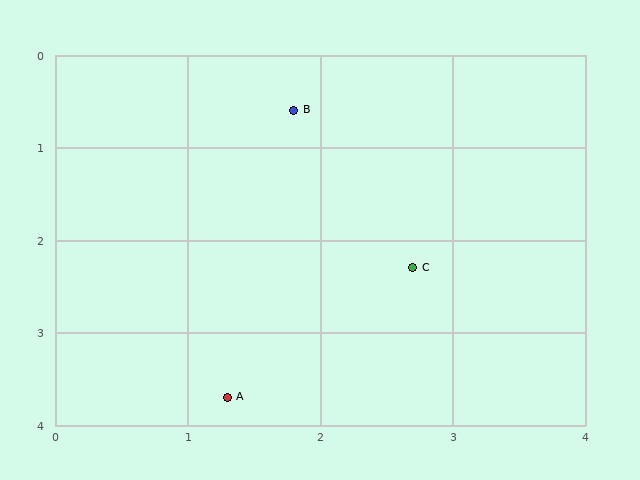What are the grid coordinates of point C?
Point C is at approximately (2.7, 2.3).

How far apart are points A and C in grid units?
Points A and C are about 2.0 grid units apart.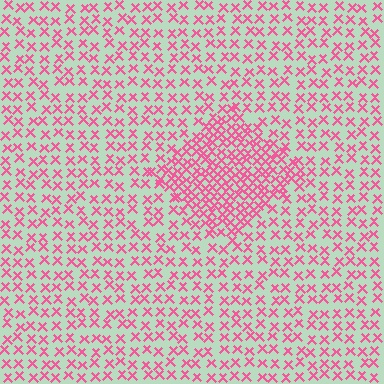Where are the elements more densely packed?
The elements are more densely packed inside the diamond boundary.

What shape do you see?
I see a diamond.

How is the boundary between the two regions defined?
The boundary is defined by a change in element density (approximately 2.1x ratio). All elements are the same color, size, and shape.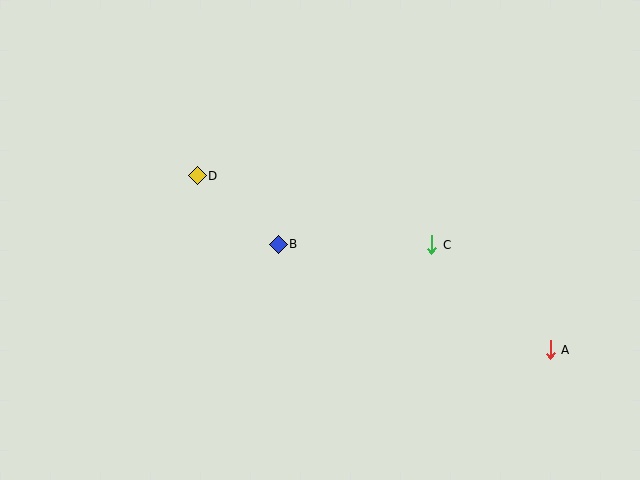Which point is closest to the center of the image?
Point B at (278, 244) is closest to the center.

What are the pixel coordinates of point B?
Point B is at (278, 244).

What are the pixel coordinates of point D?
Point D is at (197, 176).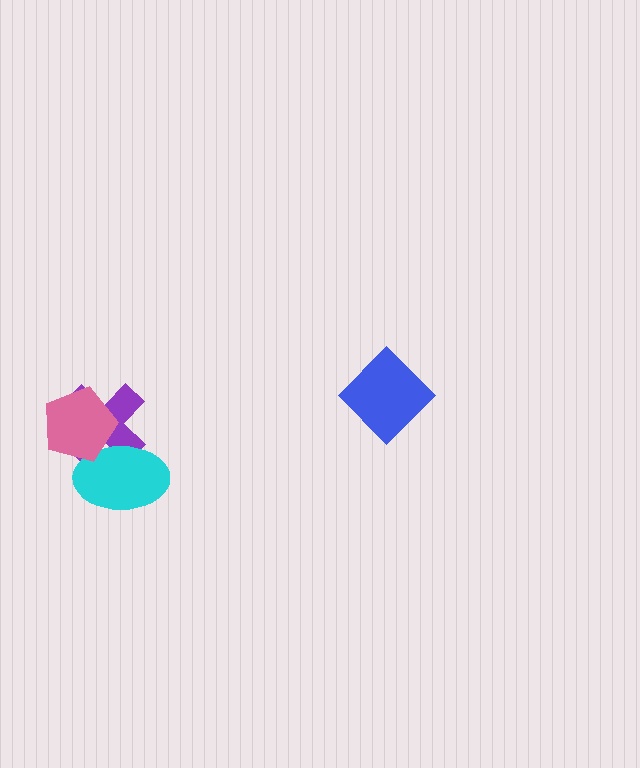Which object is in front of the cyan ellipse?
The pink pentagon is in front of the cyan ellipse.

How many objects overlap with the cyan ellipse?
2 objects overlap with the cyan ellipse.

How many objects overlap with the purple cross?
2 objects overlap with the purple cross.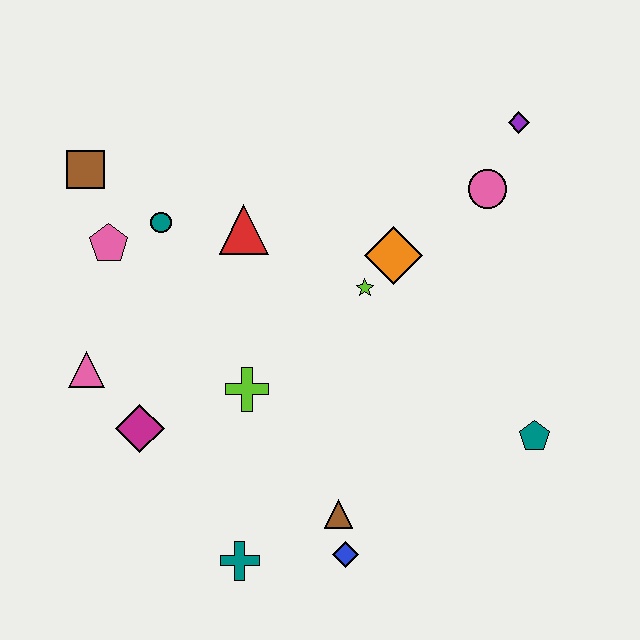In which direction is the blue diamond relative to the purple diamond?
The blue diamond is below the purple diamond.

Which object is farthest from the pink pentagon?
The teal pentagon is farthest from the pink pentagon.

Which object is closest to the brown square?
The pink pentagon is closest to the brown square.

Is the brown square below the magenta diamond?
No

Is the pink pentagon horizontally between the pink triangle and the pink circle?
Yes